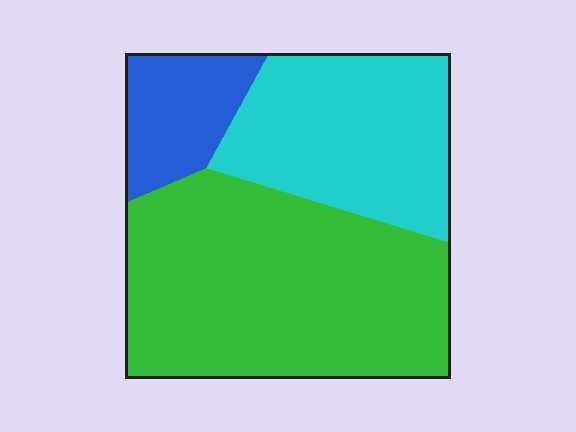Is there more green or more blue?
Green.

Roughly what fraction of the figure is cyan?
Cyan takes up between a sixth and a third of the figure.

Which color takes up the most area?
Green, at roughly 55%.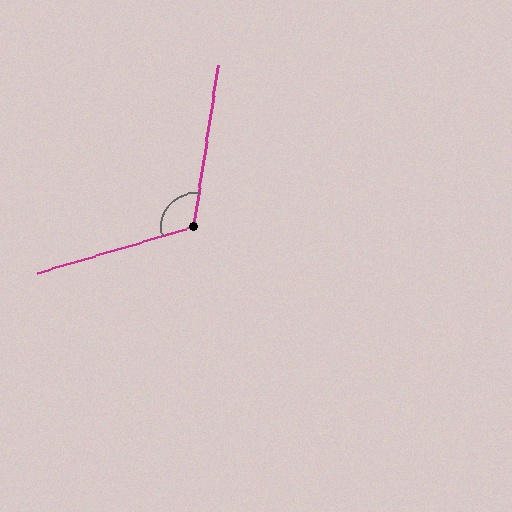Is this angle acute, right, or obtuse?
It is obtuse.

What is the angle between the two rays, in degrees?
Approximately 115 degrees.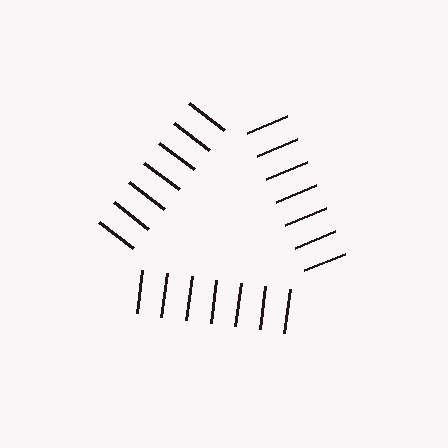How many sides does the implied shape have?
3 sides — the line-ends trace a triangle.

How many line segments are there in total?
21 — 7 along each of the 3 edges.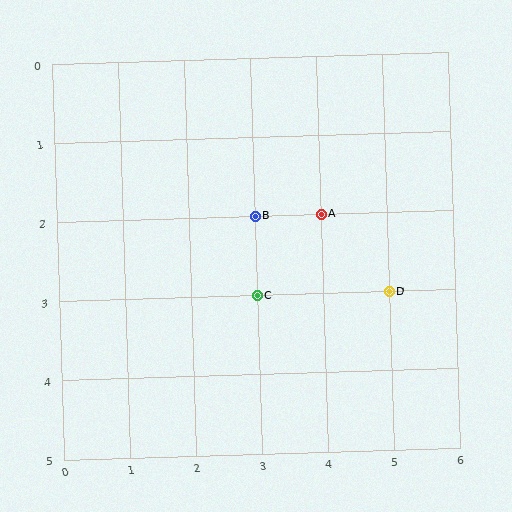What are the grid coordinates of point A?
Point A is at grid coordinates (4, 2).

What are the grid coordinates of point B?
Point B is at grid coordinates (3, 2).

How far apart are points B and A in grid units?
Points B and A are 1 column apart.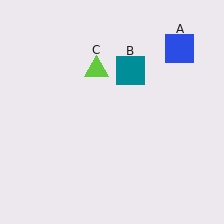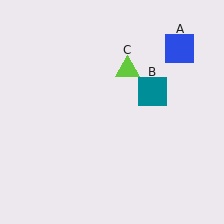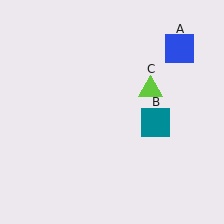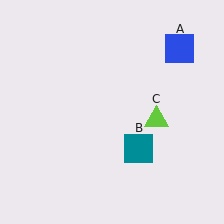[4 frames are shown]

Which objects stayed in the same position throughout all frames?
Blue square (object A) remained stationary.